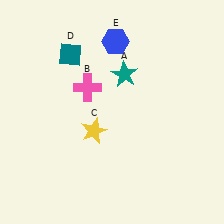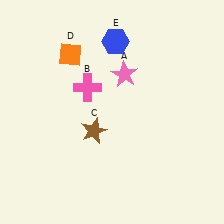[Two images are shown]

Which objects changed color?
A changed from teal to pink. C changed from yellow to brown. D changed from teal to orange.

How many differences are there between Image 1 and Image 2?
There are 3 differences between the two images.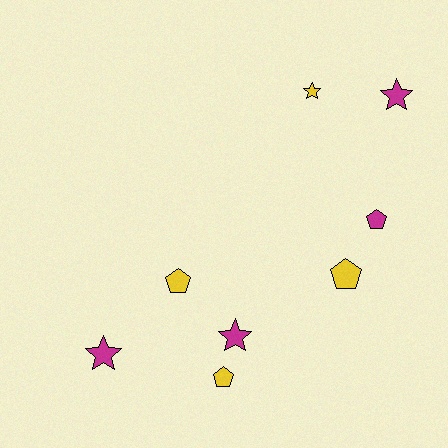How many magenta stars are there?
There are 3 magenta stars.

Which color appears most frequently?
Magenta, with 4 objects.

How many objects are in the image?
There are 8 objects.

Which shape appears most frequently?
Star, with 4 objects.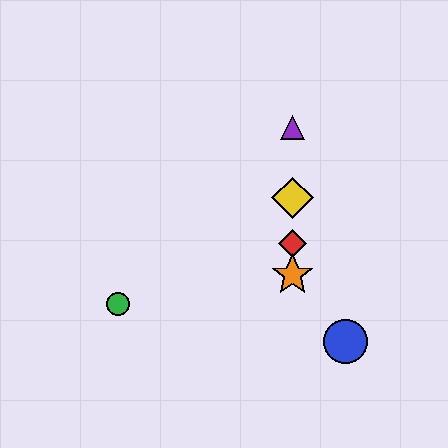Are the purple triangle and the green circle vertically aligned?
No, the purple triangle is at x≈293 and the green circle is at x≈118.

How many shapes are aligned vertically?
4 shapes (the red diamond, the yellow diamond, the purple triangle, the orange star) are aligned vertically.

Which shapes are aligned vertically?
The red diamond, the yellow diamond, the purple triangle, the orange star are aligned vertically.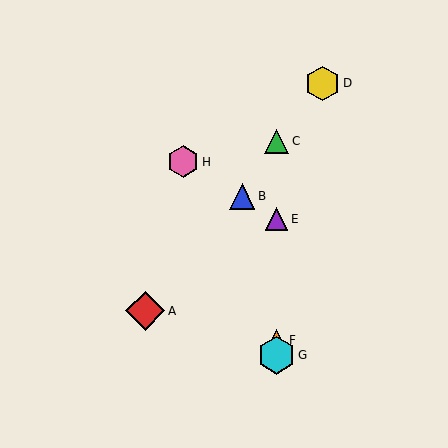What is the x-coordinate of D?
Object D is at x≈323.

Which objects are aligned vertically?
Objects C, E, F, G are aligned vertically.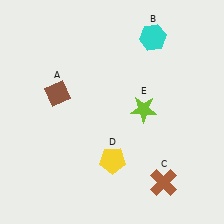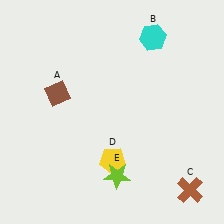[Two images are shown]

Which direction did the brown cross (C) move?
The brown cross (C) moved right.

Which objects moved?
The objects that moved are: the brown cross (C), the lime star (E).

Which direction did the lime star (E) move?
The lime star (E) moved down.